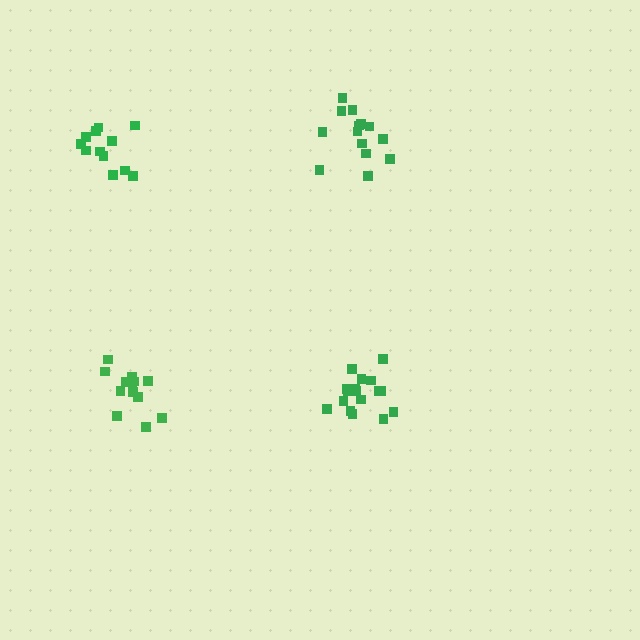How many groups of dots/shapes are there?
There are 4 groups.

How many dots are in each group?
Group 1: 17 dots, Group 2: 12 dots, Group 3: 14 dots, Group 4: 13 dots (56 total).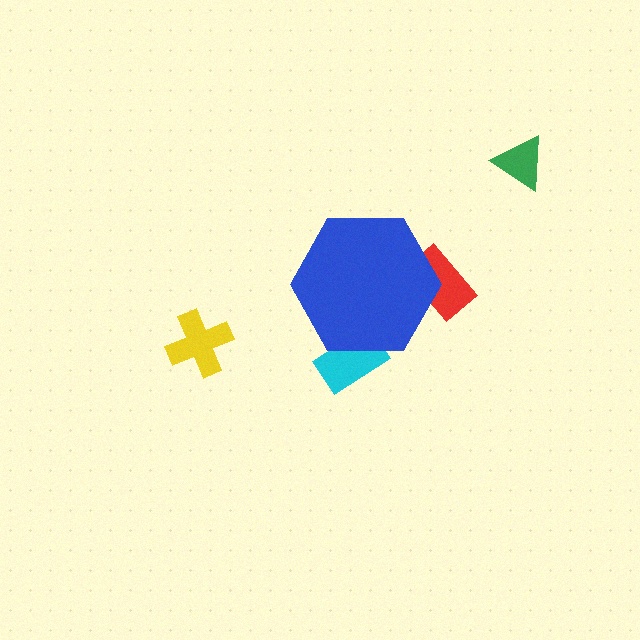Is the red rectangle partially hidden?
Yes, the red rectangle is partially hidden behind the blue hexagon.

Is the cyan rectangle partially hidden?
Yes, the cyan rectangle is partially hidden behind the blue hexagon.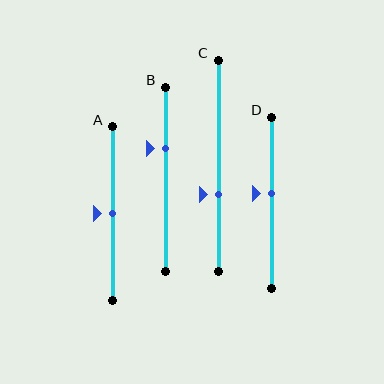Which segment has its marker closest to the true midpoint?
Segment A has its marker closest to the true midpoint.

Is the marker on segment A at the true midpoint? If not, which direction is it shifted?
Yes, the marker on segment A is at the true midpoint.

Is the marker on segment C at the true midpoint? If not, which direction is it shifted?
No, the marker on segment C is shifted downward by about 14% of the segment length.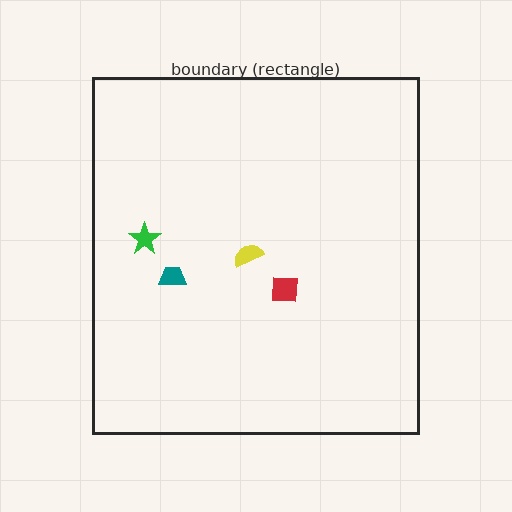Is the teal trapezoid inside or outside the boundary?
Inside.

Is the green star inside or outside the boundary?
Inside.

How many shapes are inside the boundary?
4 inside, 0 outside.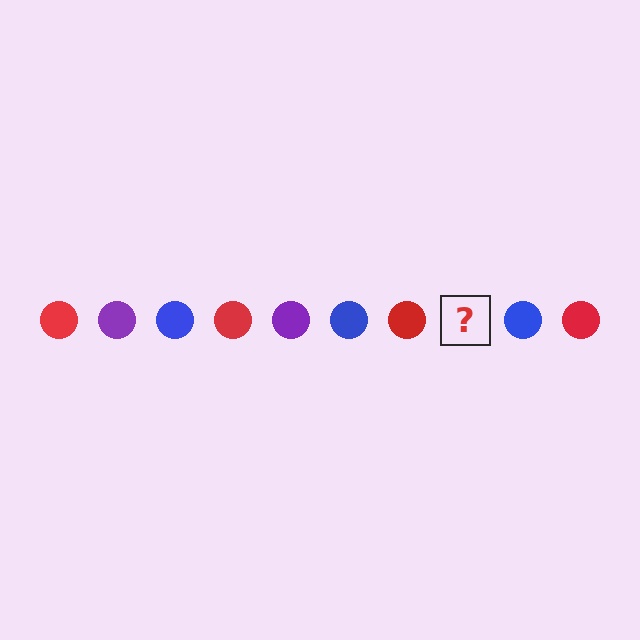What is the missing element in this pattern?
The missing element is a purple circle.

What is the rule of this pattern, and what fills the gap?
The rule is that the pattern cycles through red, purple, blue circles. The gap should be filled with a purple circle.